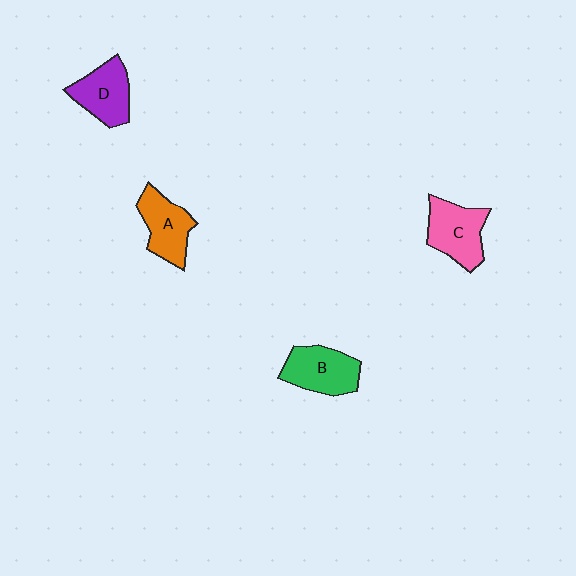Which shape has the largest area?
Shape C (pink).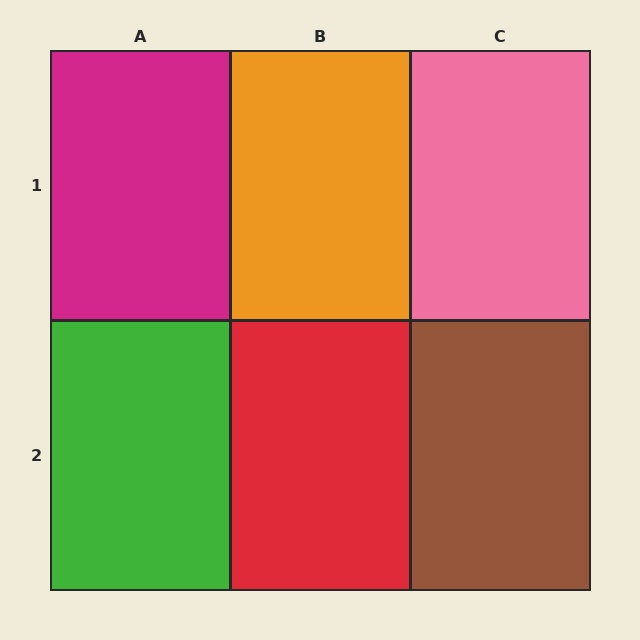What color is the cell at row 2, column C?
Brown.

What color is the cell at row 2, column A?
Green.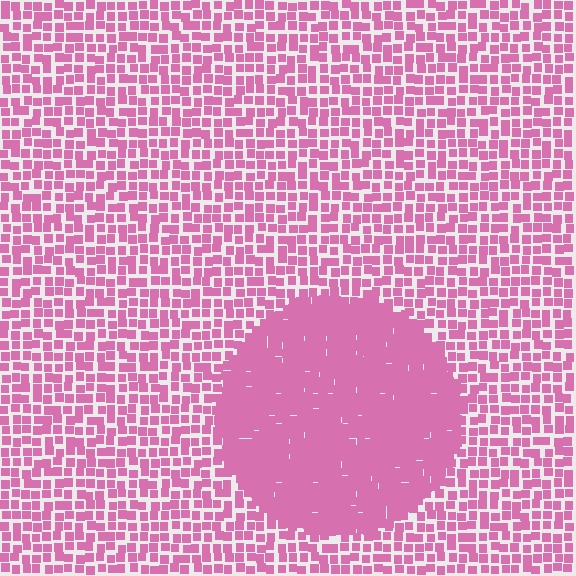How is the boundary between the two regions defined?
The boundary is defined by a change in element density (approximately 2.0x ratio). All elements are the same color, size, and shape.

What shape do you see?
I see a circle.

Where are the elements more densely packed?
The elements are more densely packed inside the circle boundary.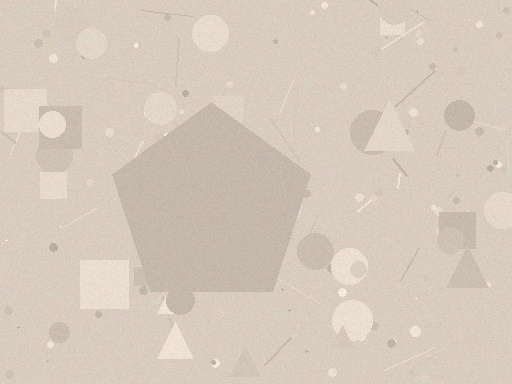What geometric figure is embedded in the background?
A pentagon is embedded in the background.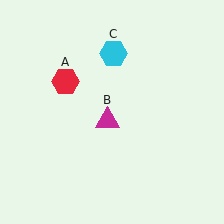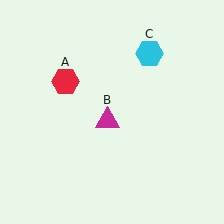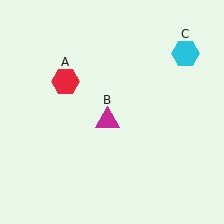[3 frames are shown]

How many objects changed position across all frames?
1 object changed position: cyan hexagon (object C).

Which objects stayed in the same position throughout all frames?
Red hexagon (object A) and magenta triangle (object B) remained stationary.